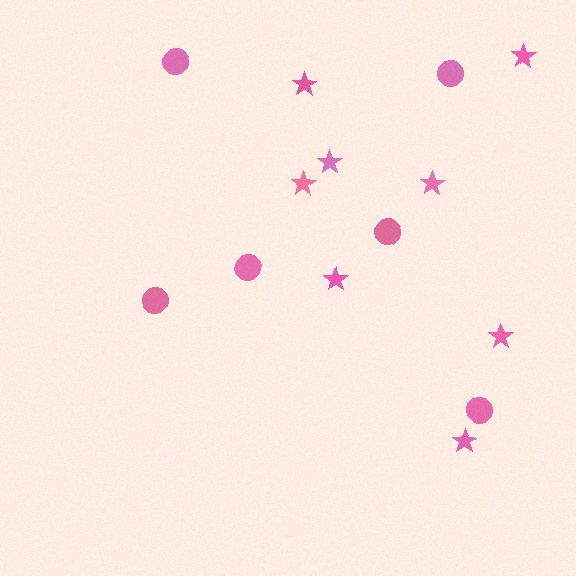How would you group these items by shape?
There are 2 groups: one group of circles (6) and one group of stars (8).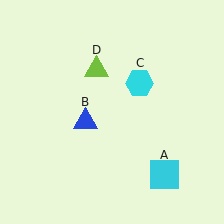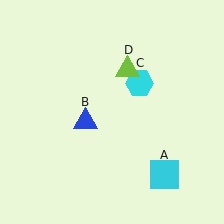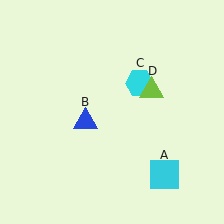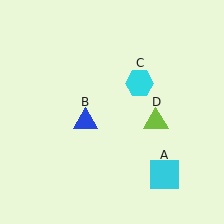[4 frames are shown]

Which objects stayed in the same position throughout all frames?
Cyan square (object A) and blue triangle (object B) and cyan hexagon (object C) remained stationary.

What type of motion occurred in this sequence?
The lime triangle (object D) rotated clockwise around the center of the scene.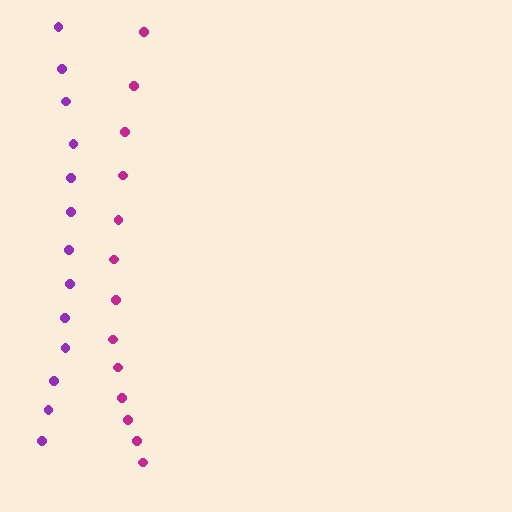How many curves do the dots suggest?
There are 2 distinct paths.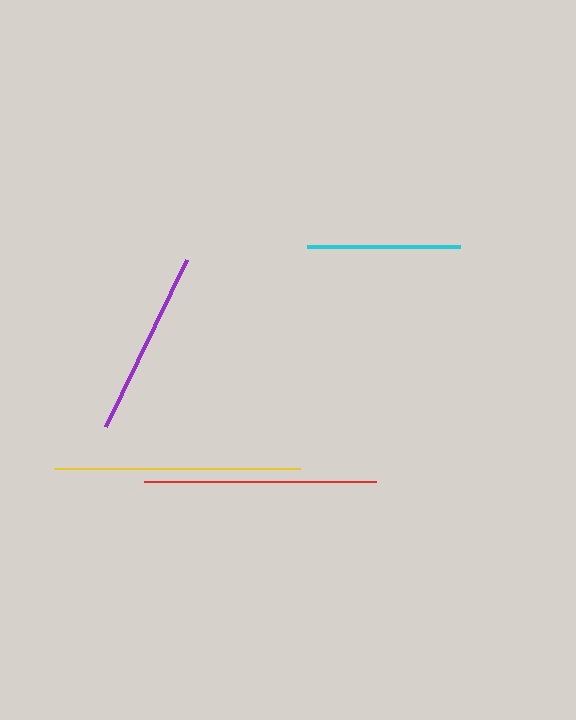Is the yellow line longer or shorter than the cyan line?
The yellow line is longer than the cyan line.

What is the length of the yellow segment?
The yellow segment is approximately 247 pixels long.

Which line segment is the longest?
The yellow line is the longest at approximately 247 pixels.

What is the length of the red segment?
The red segment is approximately 232 pixels long.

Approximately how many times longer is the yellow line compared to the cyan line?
The yellow line is approximately 1.6 times the length of the cyan line.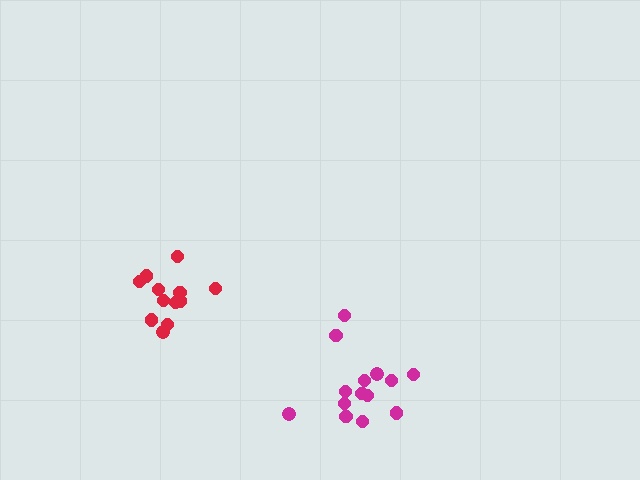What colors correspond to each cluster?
The clusters are colored: red, magenta.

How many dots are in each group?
Group 1: 12 dots, Group 2: 14 dots (26 total).